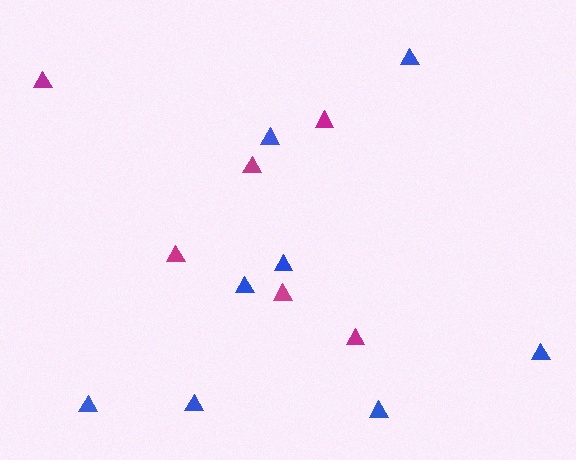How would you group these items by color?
There are 2 groups: one group of magenta triangles (6) and one group of blue triangles (8).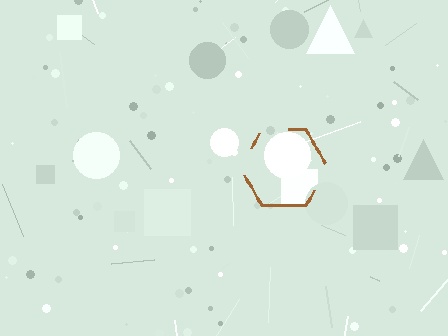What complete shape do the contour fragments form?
The contour fragments form a hexagon.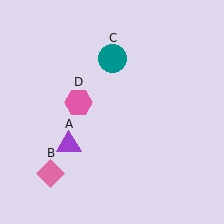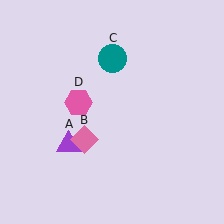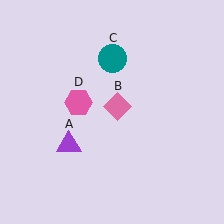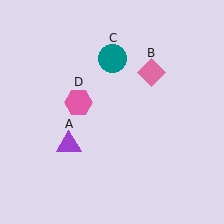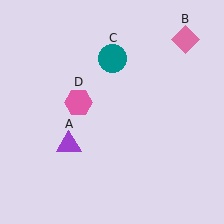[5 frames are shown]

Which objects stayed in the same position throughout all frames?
Purple triangle (object A) and teal circle (object C) and pink hexagon (object D) remained stationary.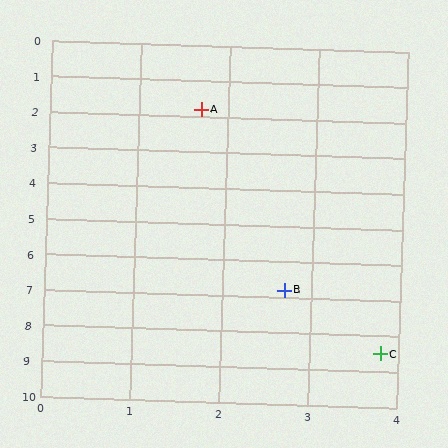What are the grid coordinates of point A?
Point A is at approximately (1.7, 1.8).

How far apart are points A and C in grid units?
Points A and C are about 7.0 grid units apart.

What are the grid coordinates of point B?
Point B is at approximately (2.7, 6.8).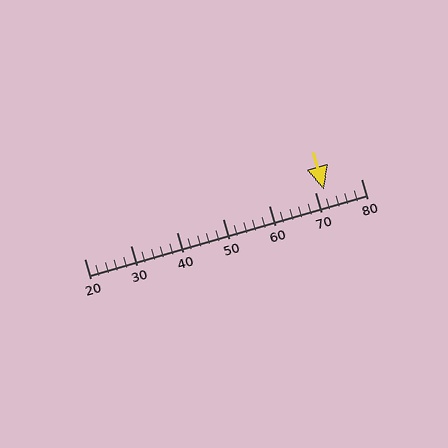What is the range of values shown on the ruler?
The ruler shows values from 20 to 80.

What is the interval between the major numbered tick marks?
The major tick marks are spaced 10 units apart.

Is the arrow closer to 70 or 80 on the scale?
The arrow is closer to 70.